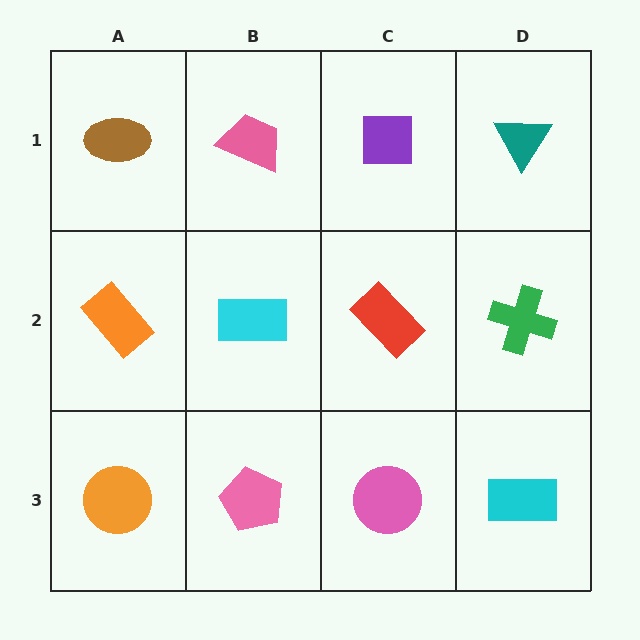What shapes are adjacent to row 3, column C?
A red rectangle (row 2, column C), a pink pentagon (row 3, column B), a cyan rectangle (row 3, column D).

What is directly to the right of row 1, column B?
A purple square.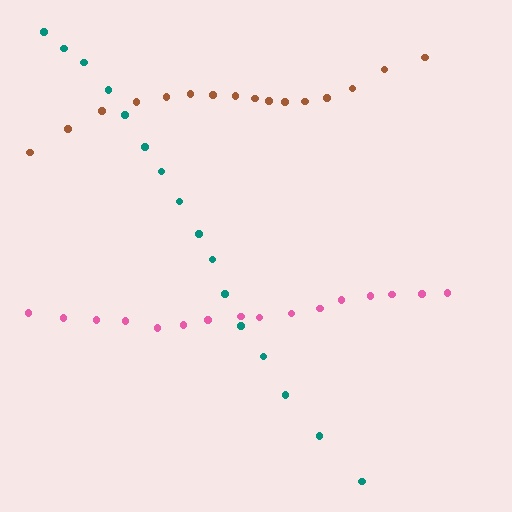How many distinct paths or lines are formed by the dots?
There are 3 distinct paths.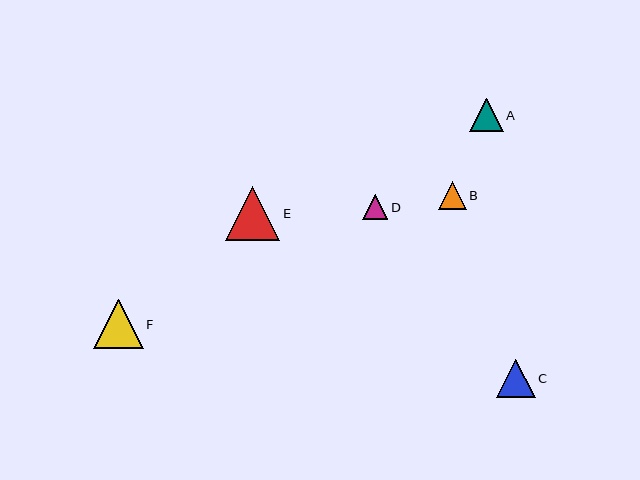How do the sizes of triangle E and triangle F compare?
Triangle E and triangle F are approximately the same size.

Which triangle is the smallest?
Triangle D is the smallest with a size of approximately 25 pixels.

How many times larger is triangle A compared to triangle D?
Triangle A is approximately 1.3 times the size of triangle D.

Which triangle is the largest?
Triangle E is the largest with a size of approximately 54 pixels.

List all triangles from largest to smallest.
From largest to smallest: E, F, C, A, B, D.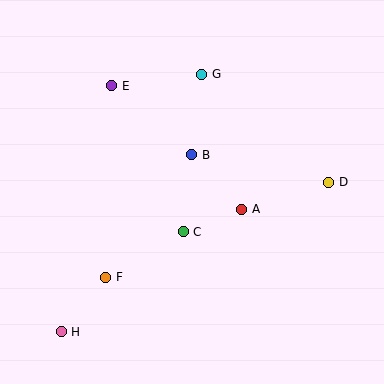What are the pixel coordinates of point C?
Point C is at (183, 232).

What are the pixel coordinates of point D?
Point D is at (329, 182).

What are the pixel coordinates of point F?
Point F is at (106, 277).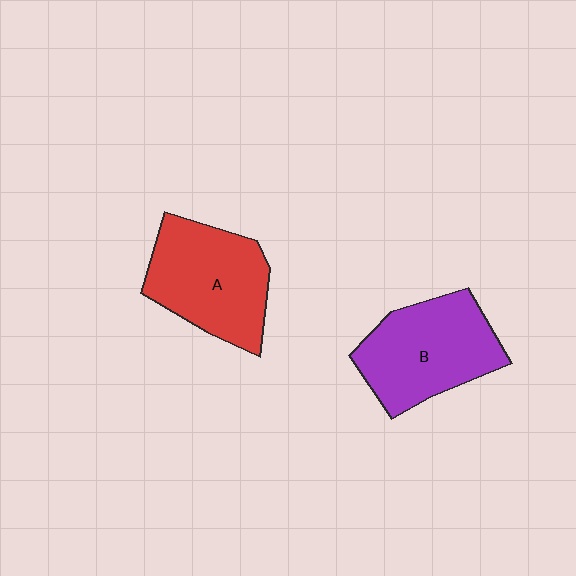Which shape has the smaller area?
Shape B (purple).